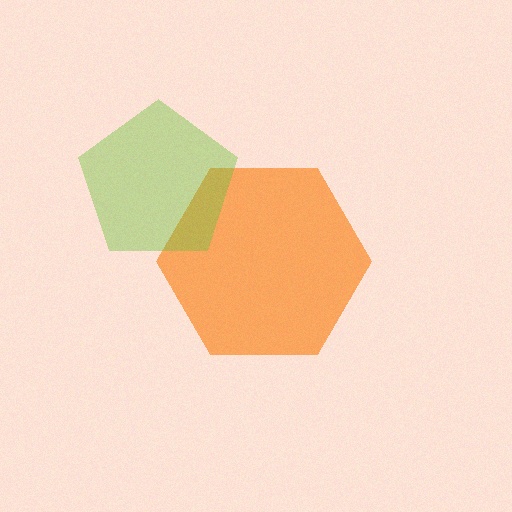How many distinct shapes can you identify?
There are 2 distinct shapes: an orange hexagon, a lime pentagon.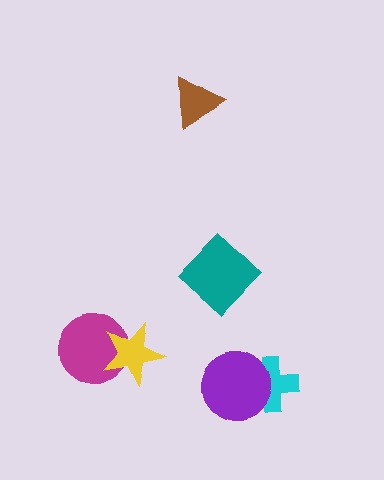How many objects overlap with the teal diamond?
0 objects overlap with the teal diamond.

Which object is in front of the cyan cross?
The purple circle is in front of the cyan cross.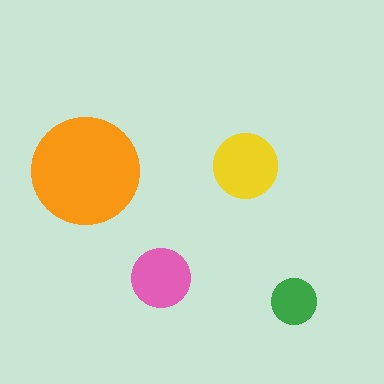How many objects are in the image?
There are 4 objects in the image.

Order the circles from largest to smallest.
the orange one, the yellow one, the pink one, the green one.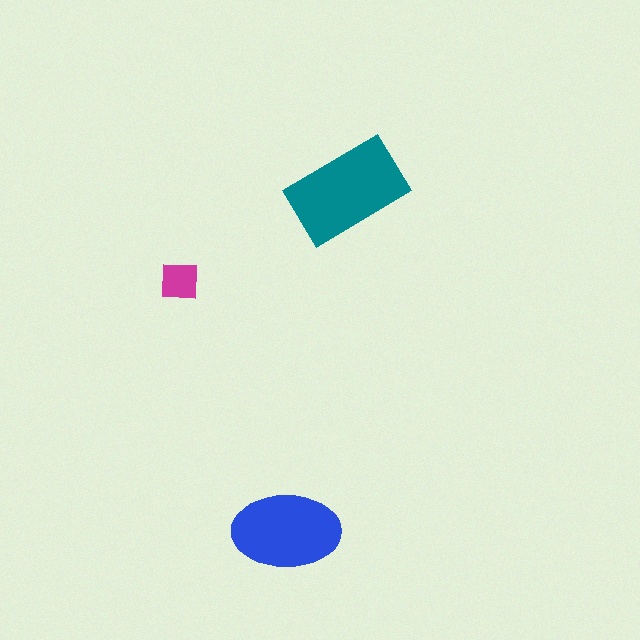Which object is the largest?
The teal rectangle.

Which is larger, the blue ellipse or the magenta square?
The blue ellipse.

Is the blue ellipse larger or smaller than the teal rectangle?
Smaller.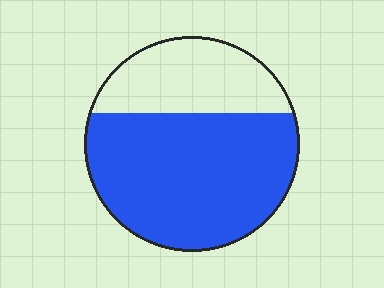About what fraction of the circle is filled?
About two thirds (2/3).